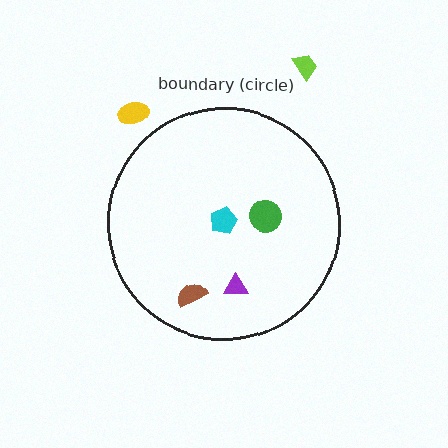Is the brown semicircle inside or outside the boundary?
Inside.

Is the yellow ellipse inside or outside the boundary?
Outside.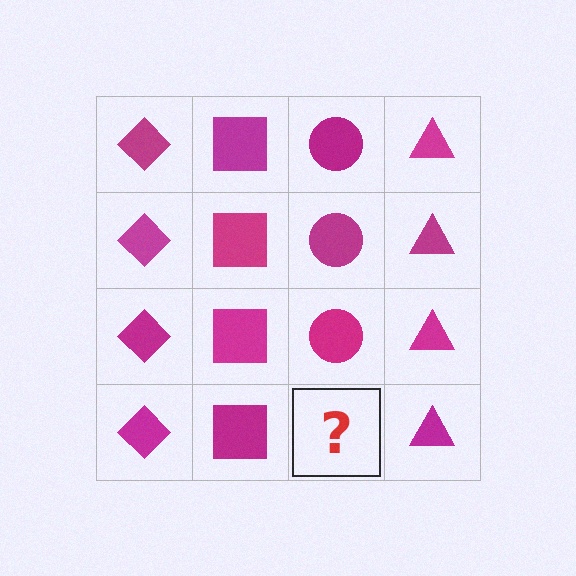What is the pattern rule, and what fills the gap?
The rule is that each column has a consistent shape. The gap should be filled with a magenta circle.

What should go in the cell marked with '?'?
The missing cell should contain a magenta circle.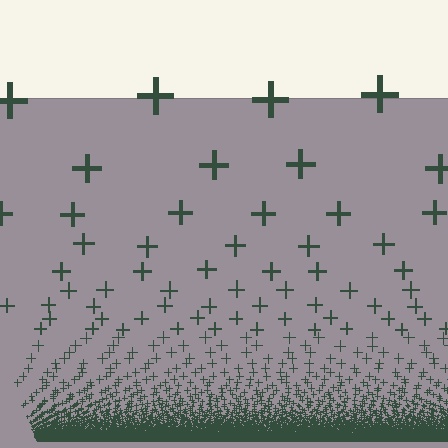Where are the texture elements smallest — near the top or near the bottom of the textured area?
Near the bottom.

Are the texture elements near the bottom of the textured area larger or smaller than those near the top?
Smaller. The gradient is inverted — elements near the bottom are smaller and denser.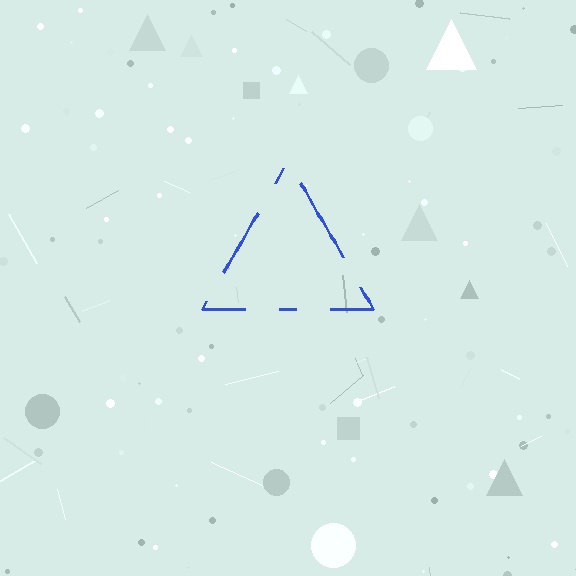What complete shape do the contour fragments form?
The contour fragments form a triangle.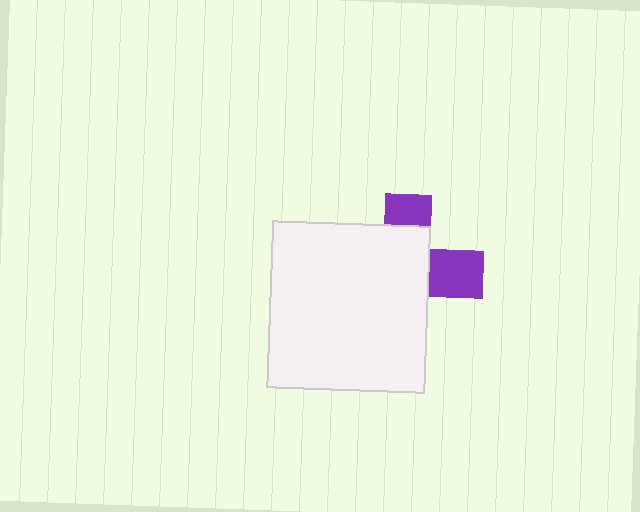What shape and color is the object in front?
The object in front is a white rectangle.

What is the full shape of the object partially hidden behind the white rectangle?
The partially hidden object is a purple cross.